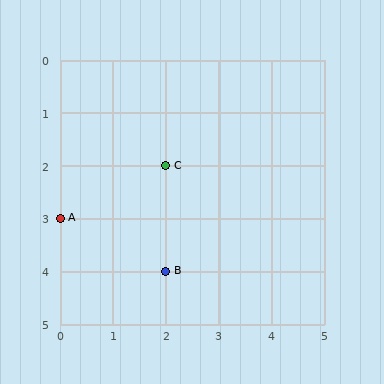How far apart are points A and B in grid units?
Points A and B are 2 columns and 1 row apart (about 2.2 grid units diagonally).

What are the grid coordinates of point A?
Point A is at grid coordinates (0, 3).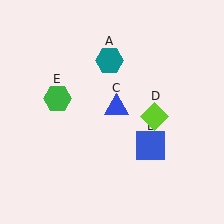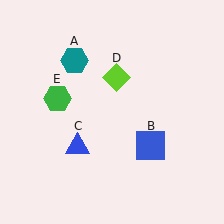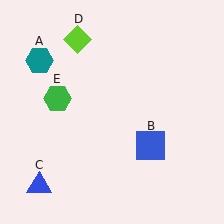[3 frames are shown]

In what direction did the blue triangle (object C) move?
The blue triangle (object C) moved down and to the left.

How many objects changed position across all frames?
3 objects changed position: teal hexagon (object A), blue triangle (object C), lime diamond (object D).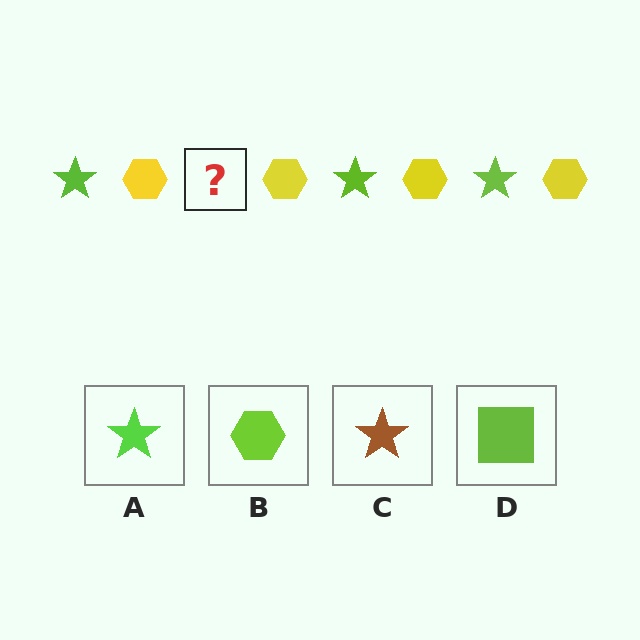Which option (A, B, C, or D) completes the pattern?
A.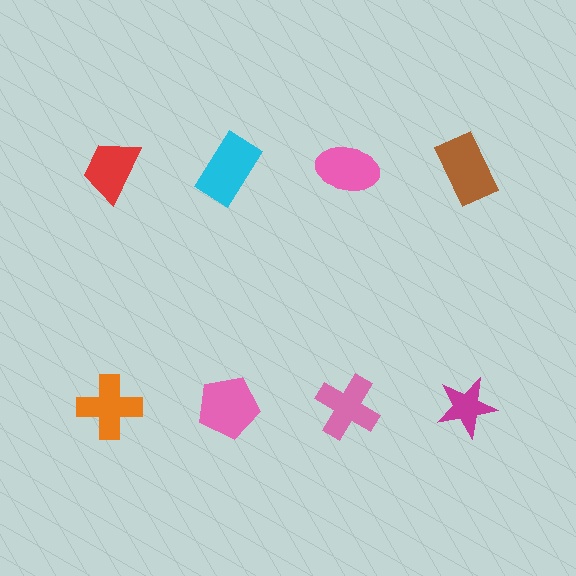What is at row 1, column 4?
A brown rectangle.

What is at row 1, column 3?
A pink ellipse.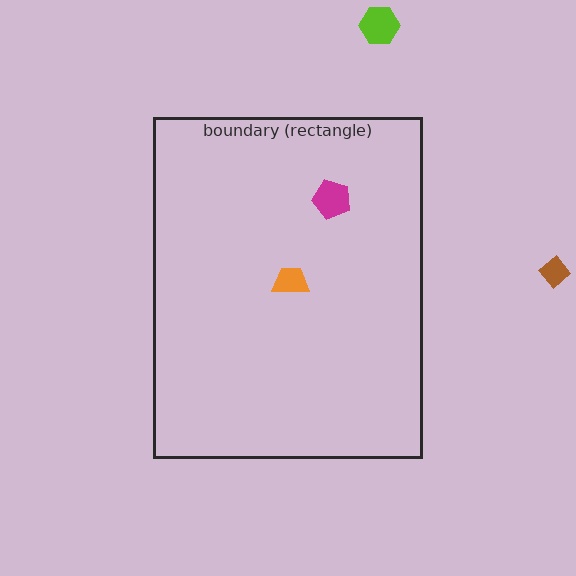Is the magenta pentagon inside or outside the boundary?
Inside.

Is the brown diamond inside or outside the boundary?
Outside.